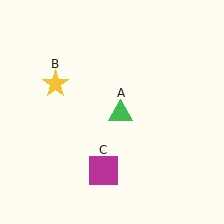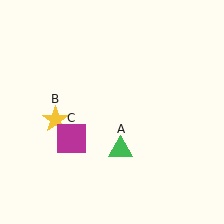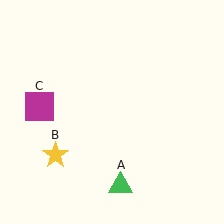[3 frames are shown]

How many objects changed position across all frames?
3 objects changed position: green triangle (object A), yellow star (object B), magenta square (object C).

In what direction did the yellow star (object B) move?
The yellow star (object B) moved down.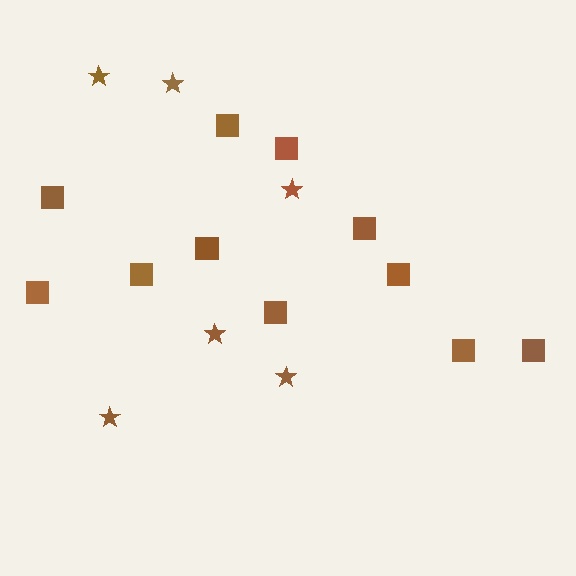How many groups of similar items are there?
There are 2 groups: one group of squares (11) and one group of stars (6).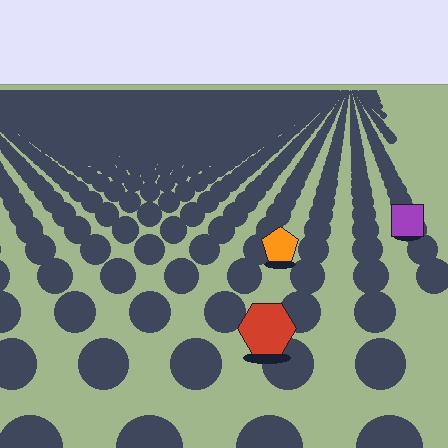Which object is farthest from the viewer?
The purple square is farthest from the viewer. It appears smaller and the ground texture around it is denser.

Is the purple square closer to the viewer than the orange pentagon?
No. The orange pentagon is closer — you can tell from the texture gradient: the ground texture is coarser near it.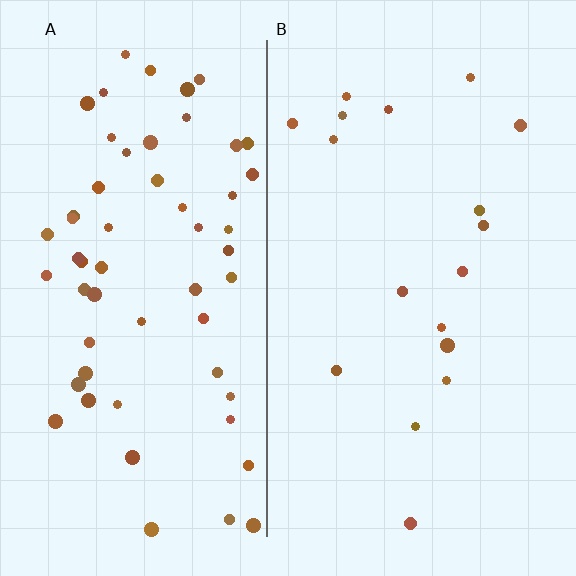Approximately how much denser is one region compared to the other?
Approximately 3.4× — region A over region B.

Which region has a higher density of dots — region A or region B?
A (the left).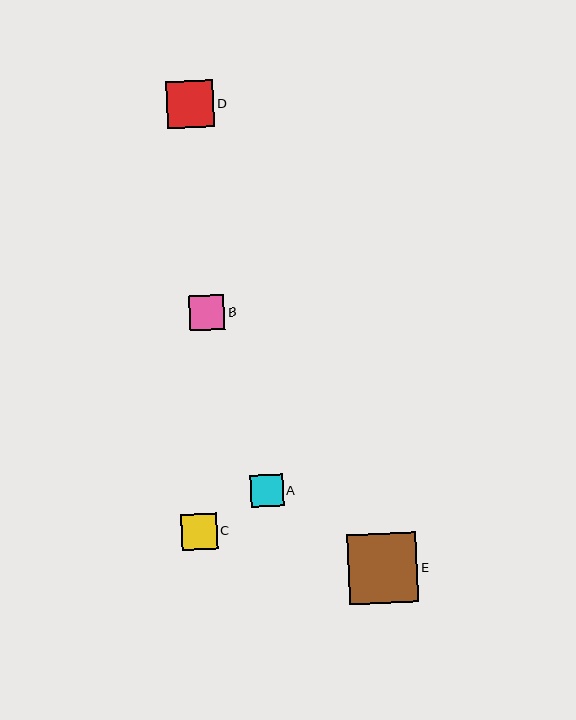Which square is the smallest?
Square A is the smallest with a size of approximately 32 pixels.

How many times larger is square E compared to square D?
Square E is approximately 1.5 times the size of square D.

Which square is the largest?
Square E is the largest with a size of approximately 69 pixels.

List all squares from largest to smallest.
From largest to smallest: E, D, C, B, A.